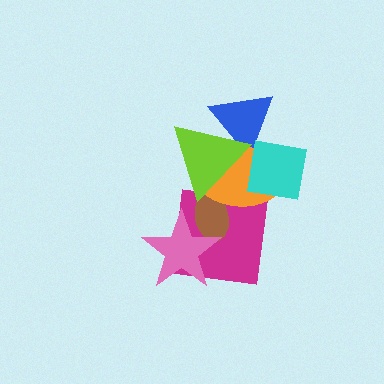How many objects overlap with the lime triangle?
4 objects overlap with the lime triangle.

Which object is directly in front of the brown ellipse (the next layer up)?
The orange ellipse is directly in front of the brown ellipse.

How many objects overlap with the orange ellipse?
5 objects overlap with the orange ellipse.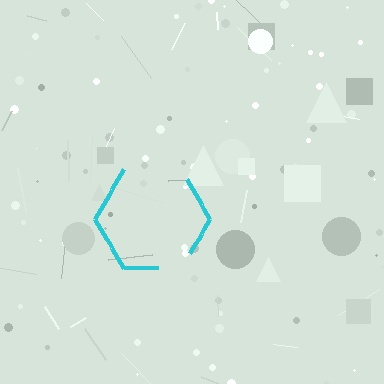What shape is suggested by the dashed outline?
The dashed outline suggests a hexagon.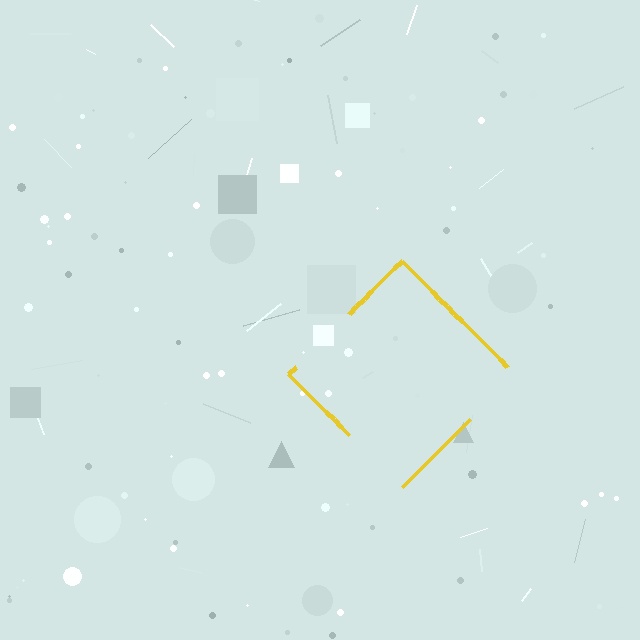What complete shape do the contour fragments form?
The contour fragments form a diamond.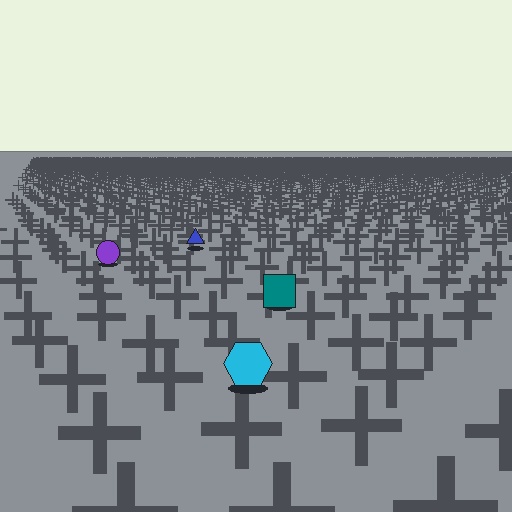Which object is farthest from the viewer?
The blue triangle is farthest from the viewer. It appears smaller and the ground texture around it is denser.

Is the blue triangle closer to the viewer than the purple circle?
No. The purple circle is closer — you can tell from the texture gradient: the ground texture is coarser near it.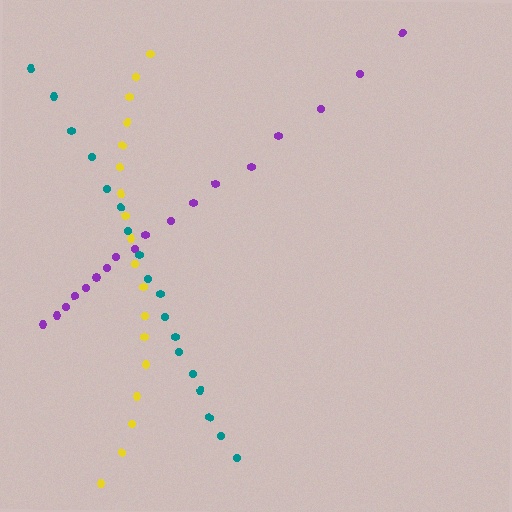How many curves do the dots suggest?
There are 3 distinct paths.